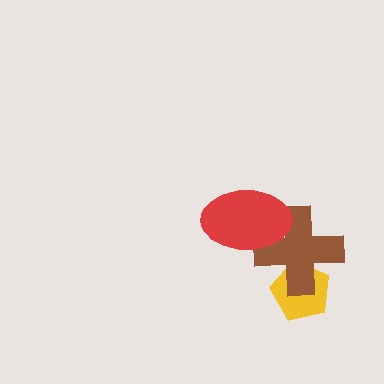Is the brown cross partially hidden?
Yes, it is partially covered by another shape.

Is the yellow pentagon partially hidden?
Yes, it is partially covered by another shape.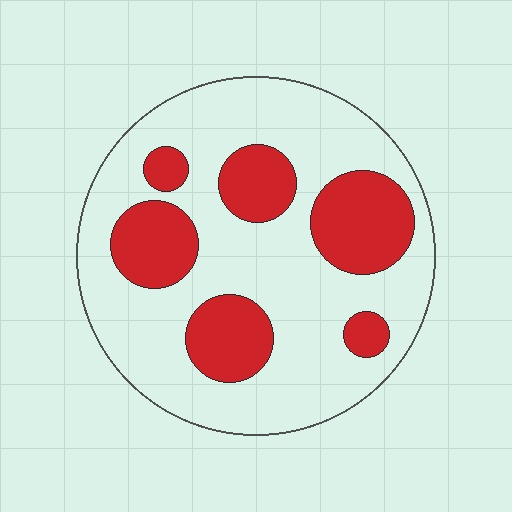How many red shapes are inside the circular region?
6.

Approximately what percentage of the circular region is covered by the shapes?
Approximately 30%.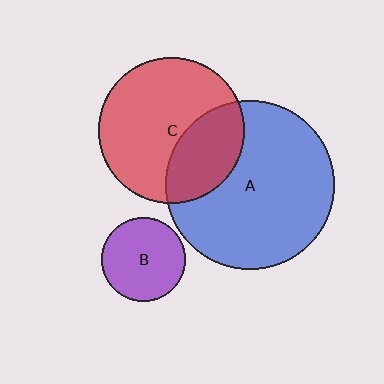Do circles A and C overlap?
Yes.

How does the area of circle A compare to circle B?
Approximately 4.0 times.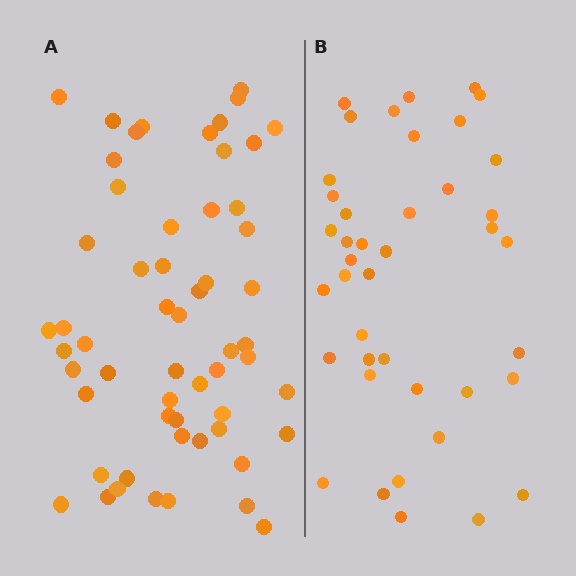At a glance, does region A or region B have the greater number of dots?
Region A (the left region) has more dots.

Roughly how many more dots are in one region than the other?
Region A has approximately 15 more dots than region B.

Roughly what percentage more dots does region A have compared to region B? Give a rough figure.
About 40% more.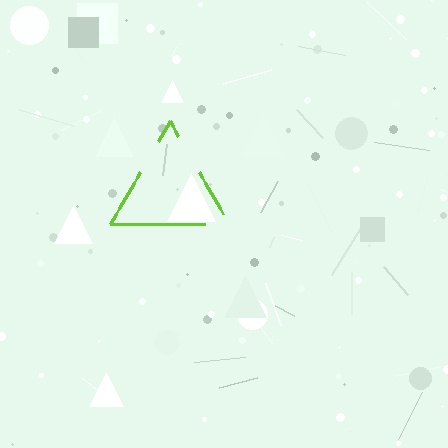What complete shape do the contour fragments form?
The contour fragments form a triangle.